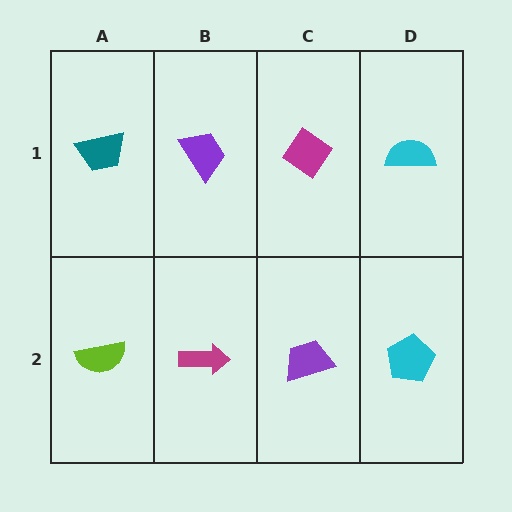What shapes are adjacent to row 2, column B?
A purple trapezoid (row 1, column B), a lime semicircle (row 2, column A), a purple trapezoid (row 2, column C).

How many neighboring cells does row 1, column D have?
2.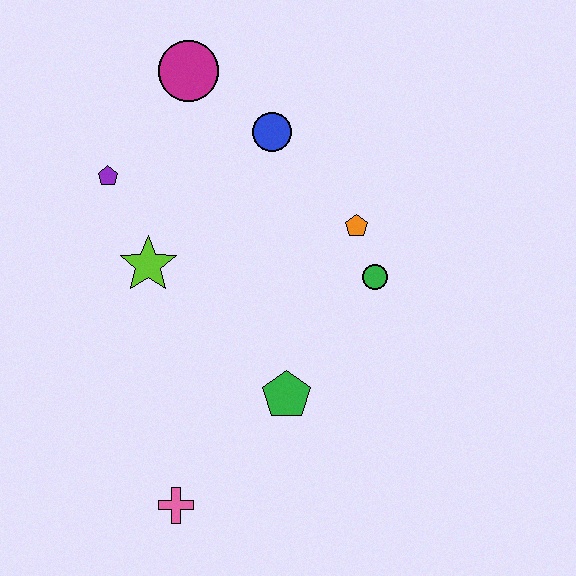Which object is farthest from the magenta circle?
The pink cross is farthest from the magenta circle.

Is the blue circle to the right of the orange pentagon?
No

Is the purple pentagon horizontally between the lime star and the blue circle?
No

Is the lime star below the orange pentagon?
Yes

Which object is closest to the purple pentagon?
The lime star is closest to the purple pentagon.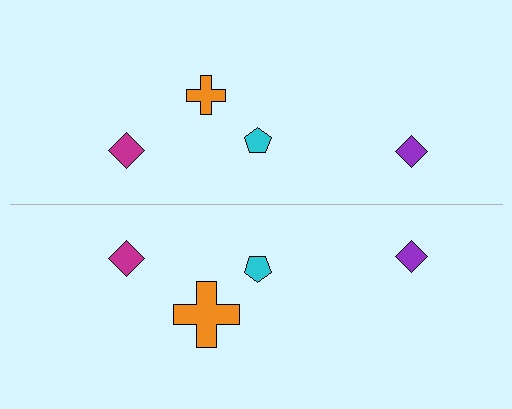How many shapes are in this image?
There are 8 shapes in this image.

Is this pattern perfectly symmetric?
No, the pattern is not perfectly symmetric. The orange cross on the bottom side has a different size than its mirror counterpart.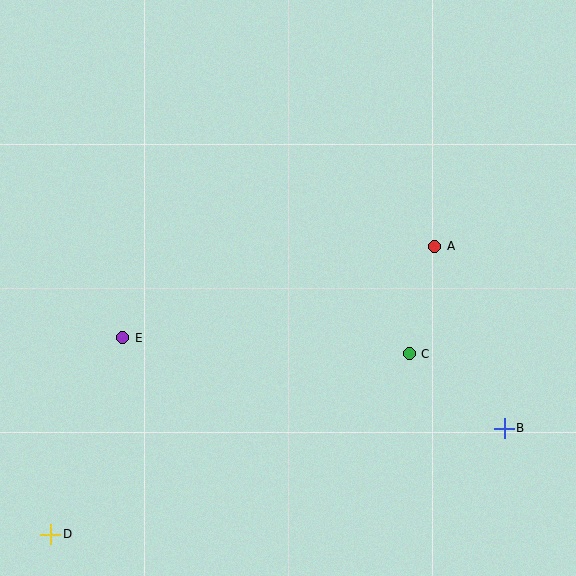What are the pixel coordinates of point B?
Point B is at (504, 428).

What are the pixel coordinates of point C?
Point C is at (409, 354).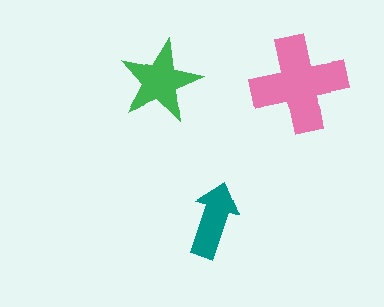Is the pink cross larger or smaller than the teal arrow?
Larger.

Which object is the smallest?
The teal arrow.